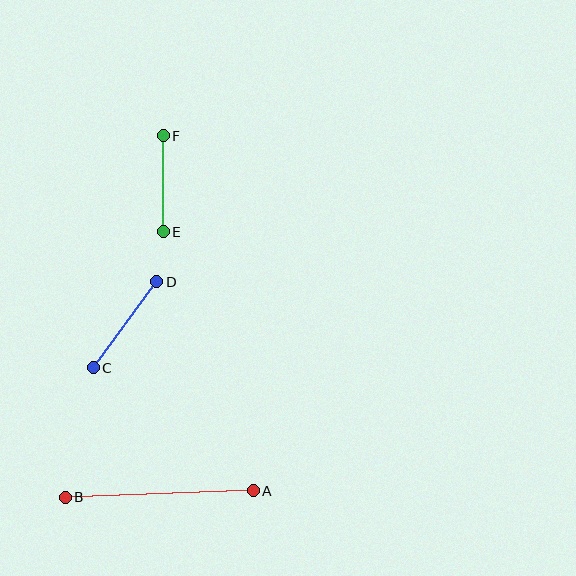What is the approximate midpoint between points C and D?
The midpoint is at approximately (125, 325) pixels.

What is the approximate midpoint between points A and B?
The midpoint is at approximately (159, 494) pixels.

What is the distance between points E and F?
The distance is approximately 96 pixels.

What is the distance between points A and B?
The distance is approximately 188 pixels.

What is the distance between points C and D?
The distance is approximately 107 pixels.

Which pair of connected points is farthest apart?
Points A and B are farthest apart.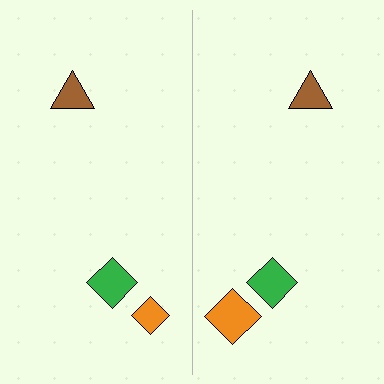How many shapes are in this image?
There are 6 shapes in this image.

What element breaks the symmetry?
The orange diamond on the right side has a different size than its mirror counterpart.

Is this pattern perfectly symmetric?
No, the pattern is not perfectly symmetric. The orange diamond on the right side has a different size than its mirror counterpart.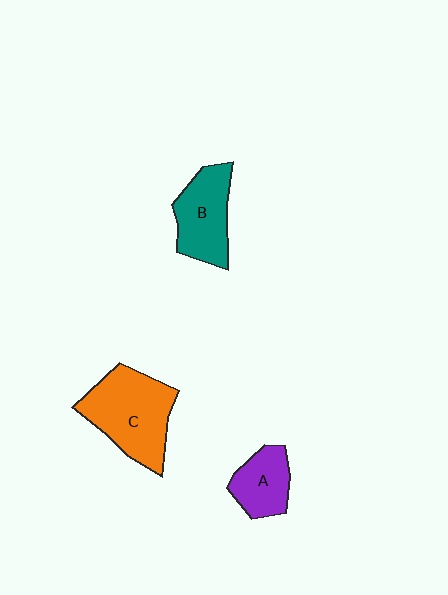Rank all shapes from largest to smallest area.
From largest to smallest: C (orange), B (teal), A (purple).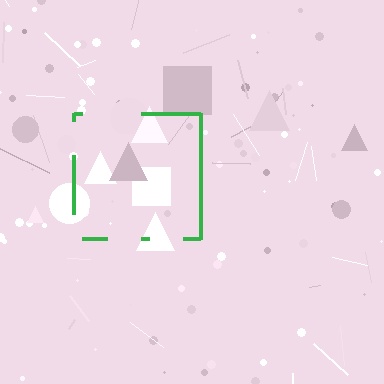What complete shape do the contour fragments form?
The contour fragments form a square.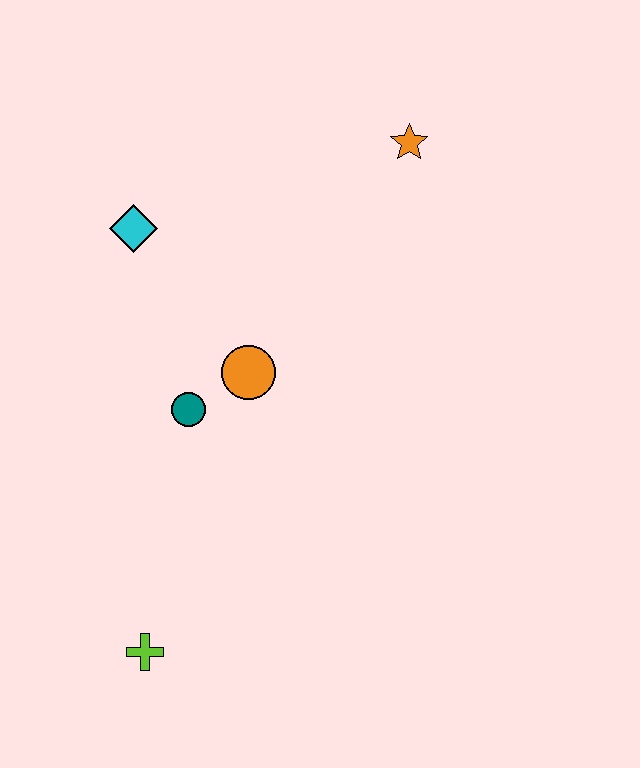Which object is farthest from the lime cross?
The orange star is farthest from the lime cross.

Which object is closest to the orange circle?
The teal circle is closest to the orange circle.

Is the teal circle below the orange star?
Yes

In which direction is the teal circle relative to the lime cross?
The teal circle is above the lime cross.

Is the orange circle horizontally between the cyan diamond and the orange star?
Yes